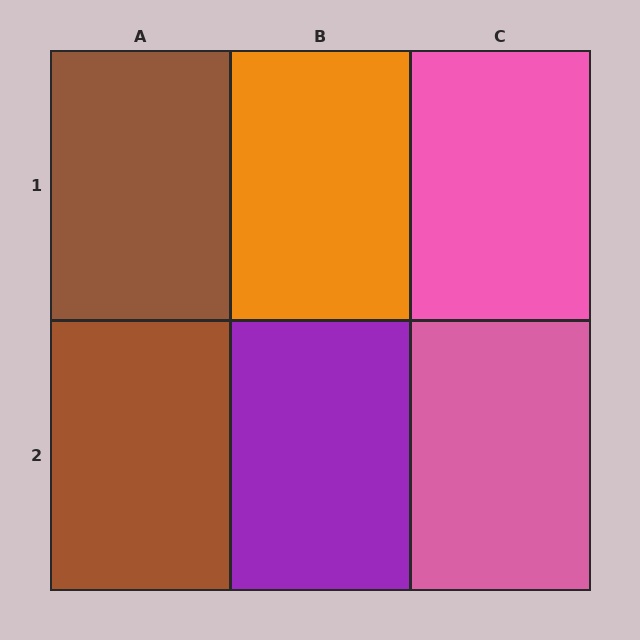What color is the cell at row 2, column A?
Brown.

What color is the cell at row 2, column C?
Pink.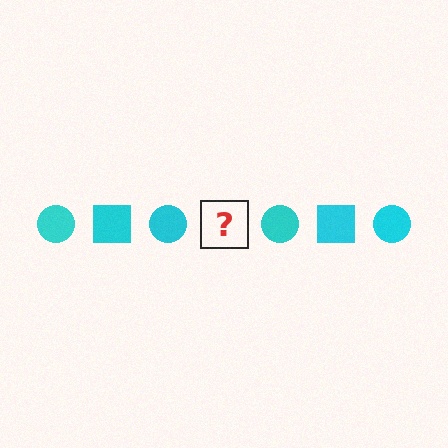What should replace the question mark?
The question mark should be replaced with a cyan square.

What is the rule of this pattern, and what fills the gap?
The rule is that the pattern cycles through circle, square shapes in cyan. The gap should be filled with a cyan square.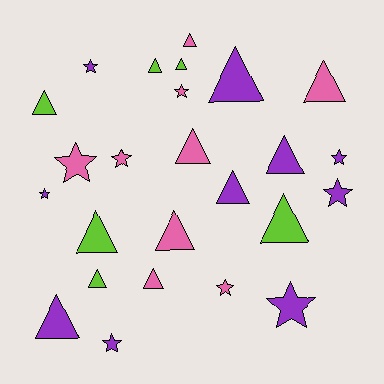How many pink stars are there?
There are 4 pink stars.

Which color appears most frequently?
Purple, with 10 objects.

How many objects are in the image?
There are 25 objects.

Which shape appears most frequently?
Triangle, with 15 objects.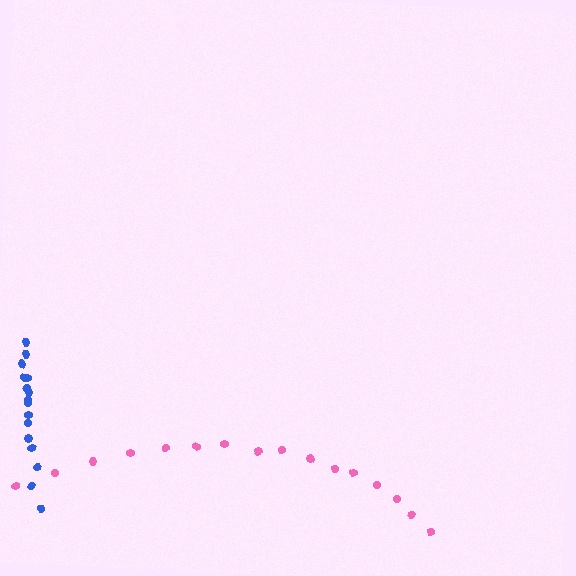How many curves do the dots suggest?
There are 2 distinct paths.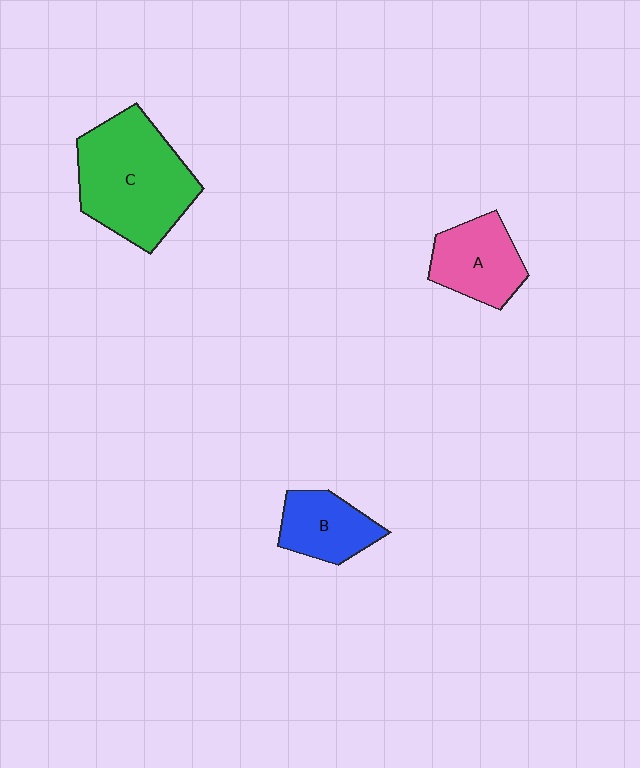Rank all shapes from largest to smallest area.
From largest to smallest: C (green), A (pink), B (blue).